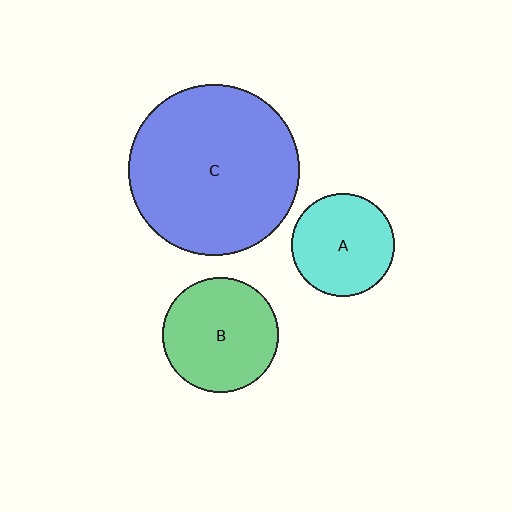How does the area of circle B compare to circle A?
Approximately 1.3 times.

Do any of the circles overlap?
No, none of the circles overlap.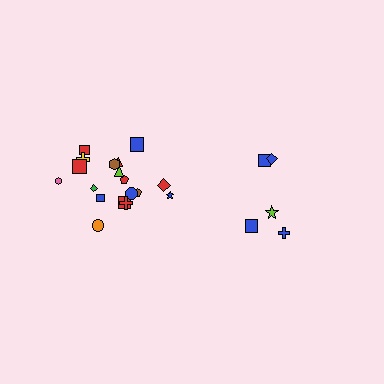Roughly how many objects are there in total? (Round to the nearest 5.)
Roughly 25 objects in total.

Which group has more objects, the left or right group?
The left group.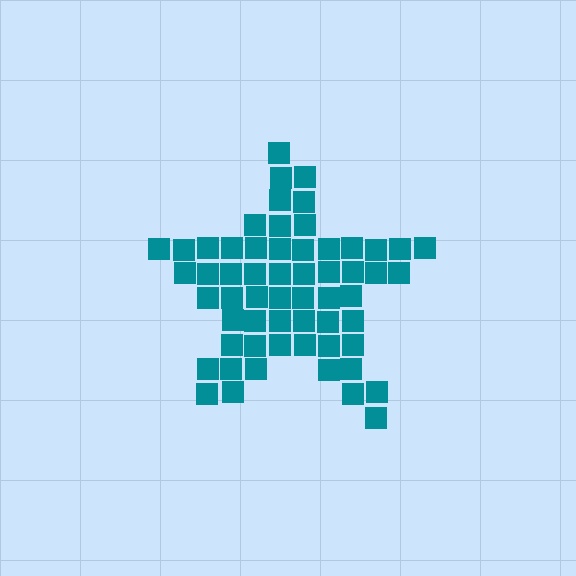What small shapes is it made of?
It is made of small squares.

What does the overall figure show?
The overall figure shows a star.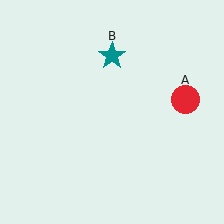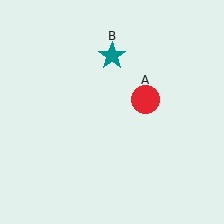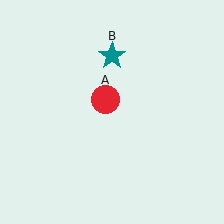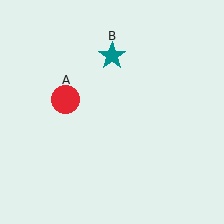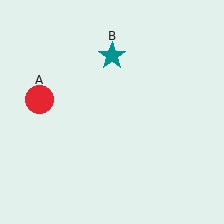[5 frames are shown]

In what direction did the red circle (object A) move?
The red circle (object A) moved left.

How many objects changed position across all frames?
1 object changed position: red circle (object A).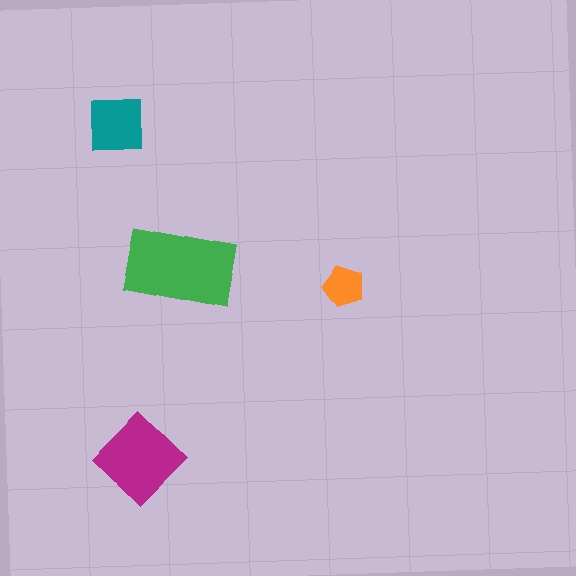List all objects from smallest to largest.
The orange pentagon, the teal square, the magenta diamond, the green rectangle.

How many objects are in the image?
There are 4 objects in the image.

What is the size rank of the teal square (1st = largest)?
3rd.